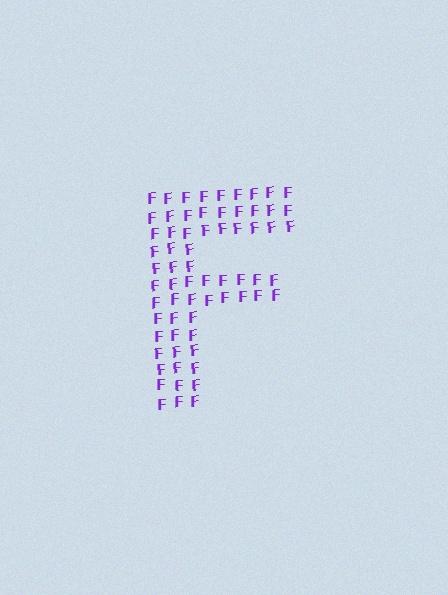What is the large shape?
The large shape is the letter F.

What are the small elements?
The small elements are letter F's.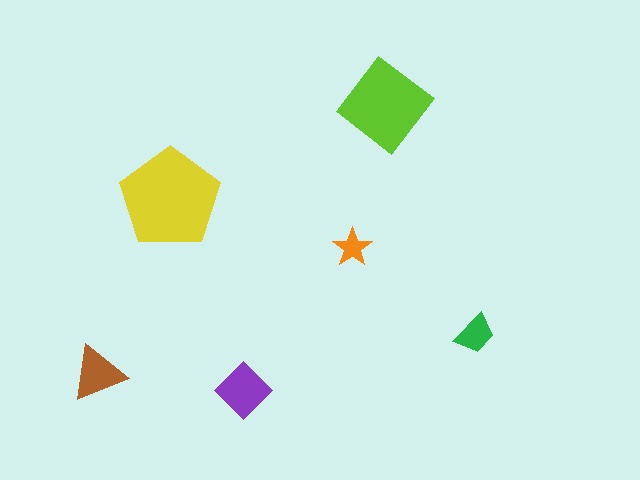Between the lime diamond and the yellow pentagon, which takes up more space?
The yellow pentagon.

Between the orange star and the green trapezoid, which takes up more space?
The green trapezoid.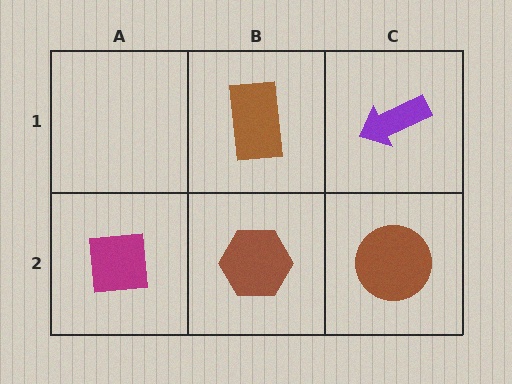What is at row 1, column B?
A brown rectangle.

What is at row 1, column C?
A purple arrow.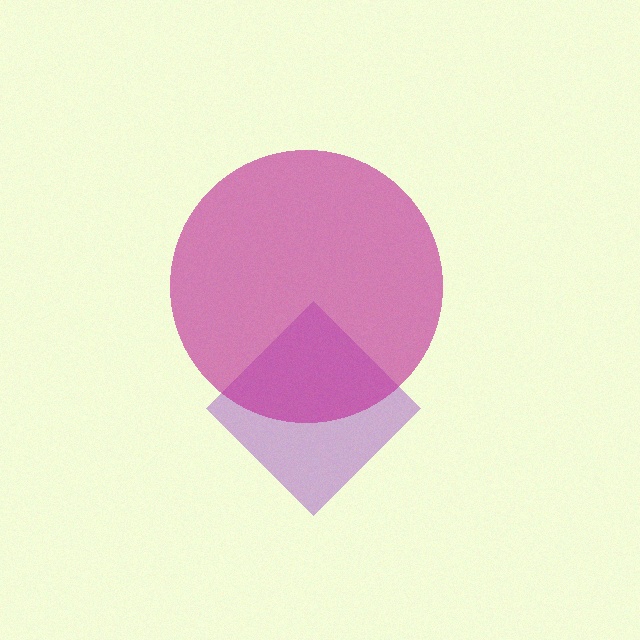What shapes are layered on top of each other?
The layered shapes are: a purple diamond, a magenta circle.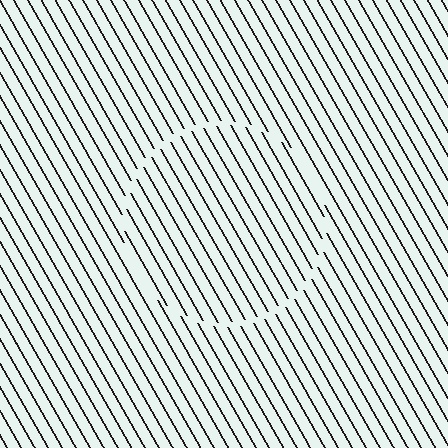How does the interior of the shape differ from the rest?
The interior of the shape contains the same grating, shifted by half a period — the contour is defined by the phase discontinuity where line-ends from the inner and outer gratings abut.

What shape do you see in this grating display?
An illusory circle. The interior of the shape contains the same grating, shifted by half a period — the contour is defined by the phase discontinuity where line-ends from the inner and outer gratings abut.